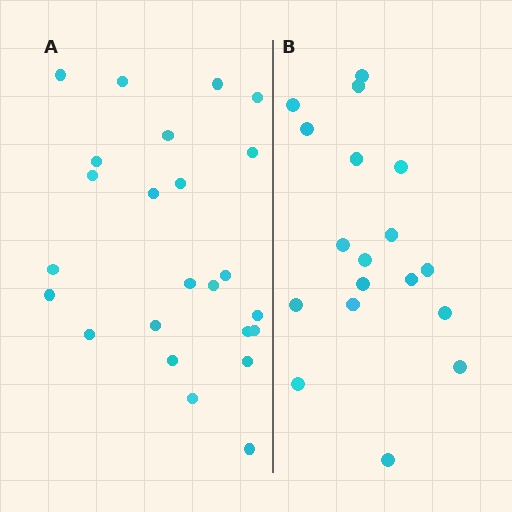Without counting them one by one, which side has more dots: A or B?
Region A (the left region) has more dots.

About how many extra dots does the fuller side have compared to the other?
Region A has about 6 more dots than region B.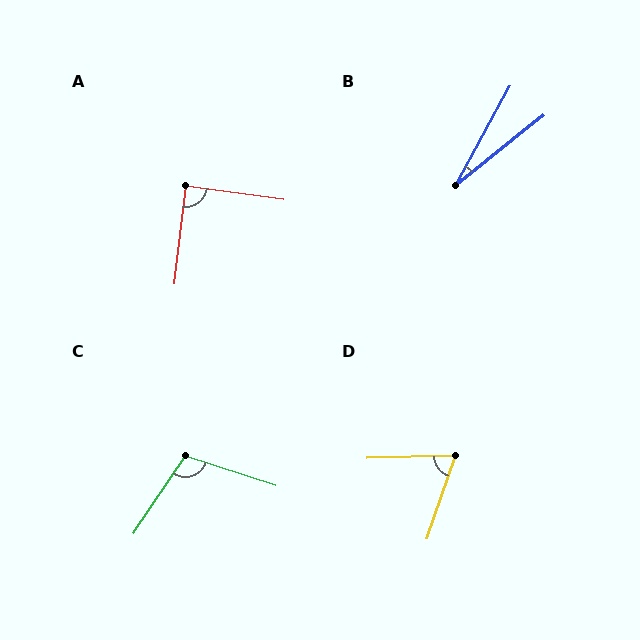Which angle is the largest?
C, at approximately 106 degrees.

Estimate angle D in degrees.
Approximately 69 degrees.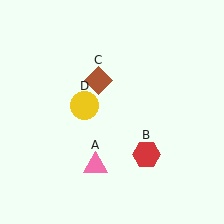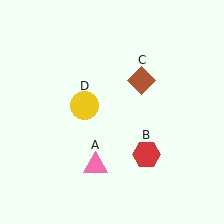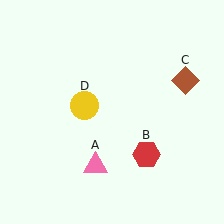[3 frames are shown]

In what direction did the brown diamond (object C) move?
The brown diamond (object C) moved right.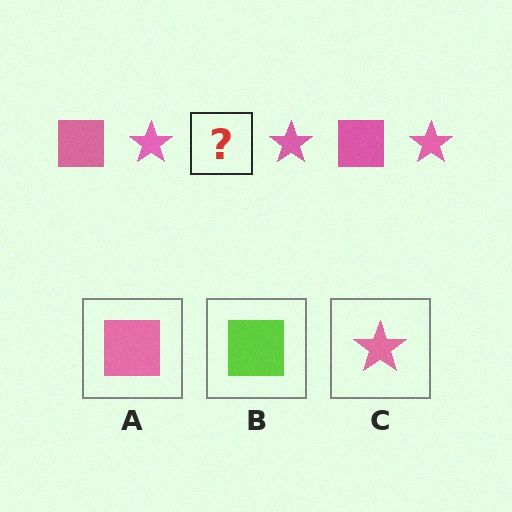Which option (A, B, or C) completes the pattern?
A.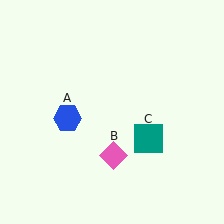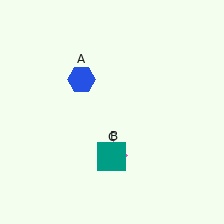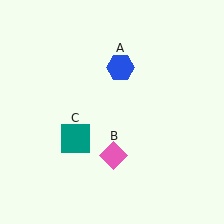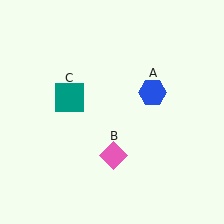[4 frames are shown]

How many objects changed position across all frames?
2 objects changed position: blue hexagon (object A), teal square (object C).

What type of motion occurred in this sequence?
The blue hexagon (object A), teal square (object C) rotated clockwise around the center of the scene.